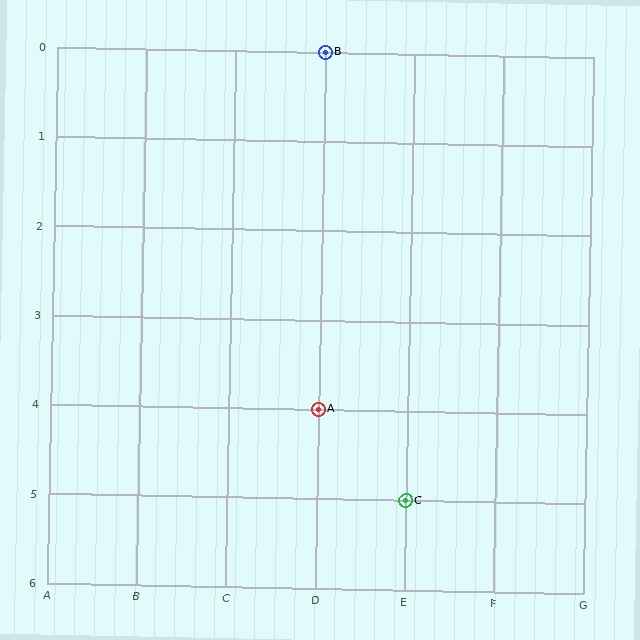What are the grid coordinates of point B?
Point B is at grid coordinates (D, 0).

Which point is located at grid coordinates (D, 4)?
Point A is at (D, 4).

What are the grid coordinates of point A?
Point A is at grid coordinates (D, 4).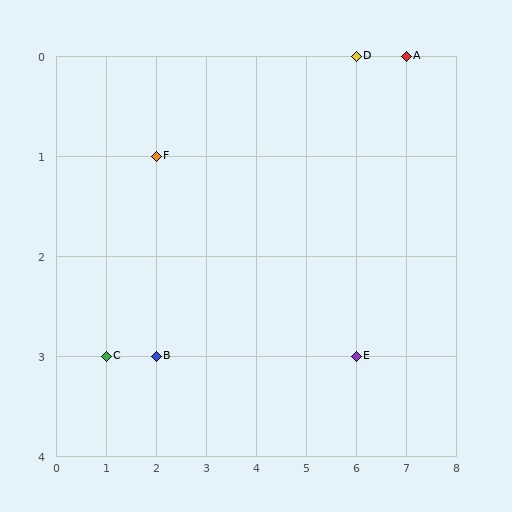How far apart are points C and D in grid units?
Points C and D are 5 columns and 3 rows apart (about 5.8 grid units diagonally).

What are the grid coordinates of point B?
Point B is at grid coordinates (2, 3).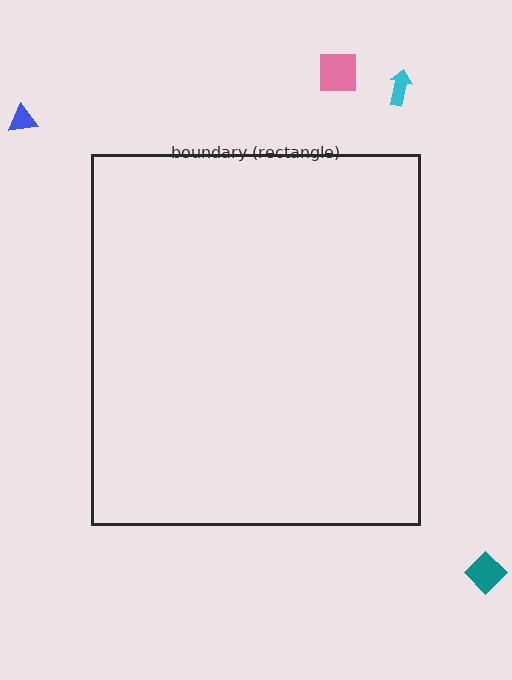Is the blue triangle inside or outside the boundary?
Outside.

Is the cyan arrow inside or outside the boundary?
Outside.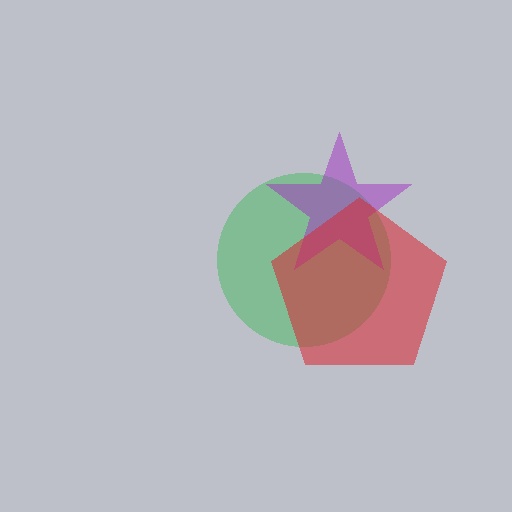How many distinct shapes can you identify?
There are 3 distinct shapes: a green circle, a purple star, a red pentagon.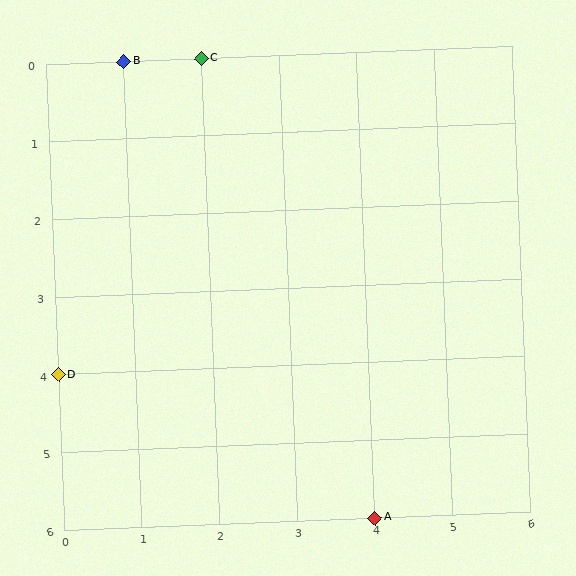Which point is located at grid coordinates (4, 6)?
Point A is at (4, 6).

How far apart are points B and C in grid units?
Points B and C are 1 column apart.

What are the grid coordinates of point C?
Point C is at grid coordinates (2, 0).